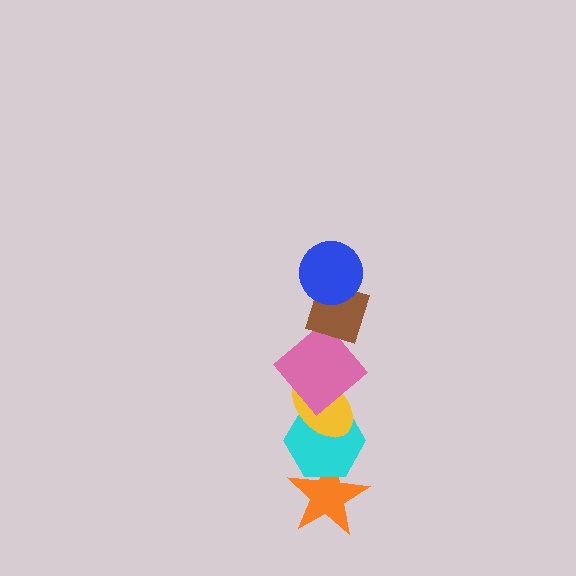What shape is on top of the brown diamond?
The blue circle is on top of the brown diamond.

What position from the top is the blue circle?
The blue circle is 1st from the top.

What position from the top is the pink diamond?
The pink diamond is 3rd from the top.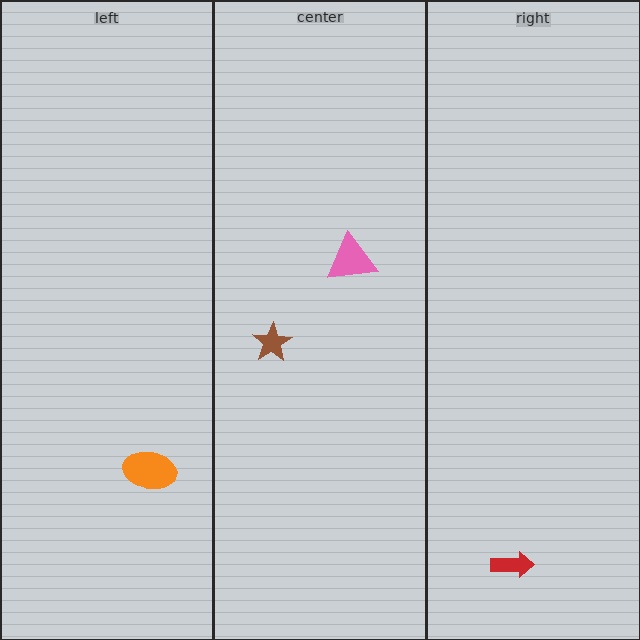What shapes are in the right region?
The red arrow.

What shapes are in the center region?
The brown star, the pink triangle.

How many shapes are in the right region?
1.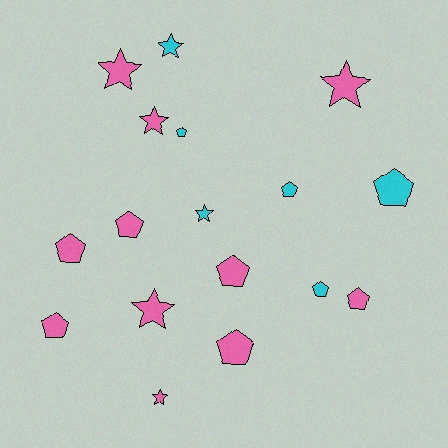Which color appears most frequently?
Pink, with 11 objects.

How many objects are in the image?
There are 17 objects.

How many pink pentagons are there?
There are 6 pink pentagons.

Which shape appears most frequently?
Pentagon, with 10 objects.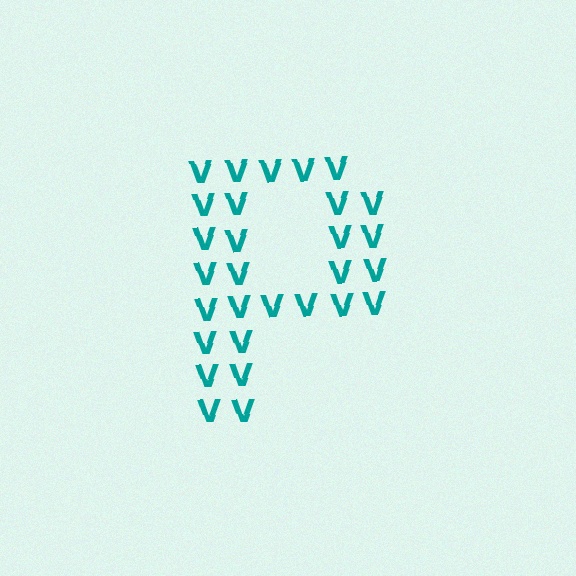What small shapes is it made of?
It is made of small letter V's.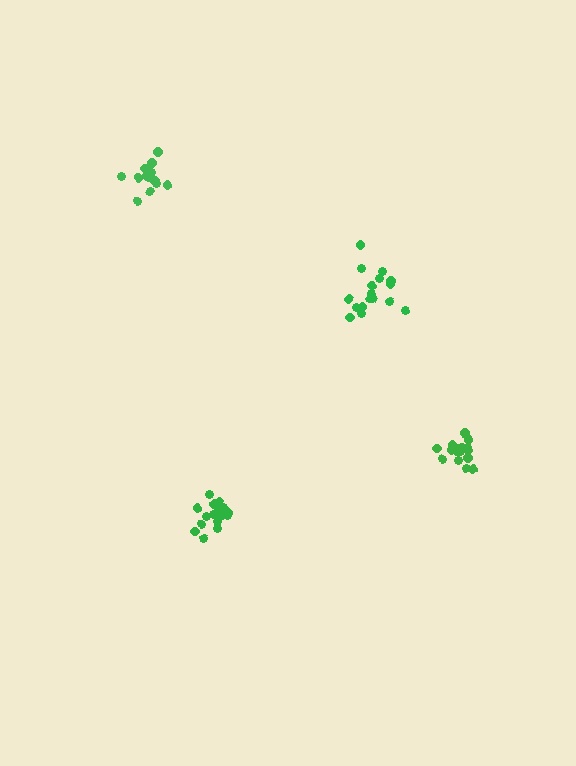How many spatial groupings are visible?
There are 4 spatial groupings.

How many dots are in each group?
Group 1: 18 dots, Group 2: 17 dots, Group 3: 17 dots, Group 4: 13 dots (65 total).